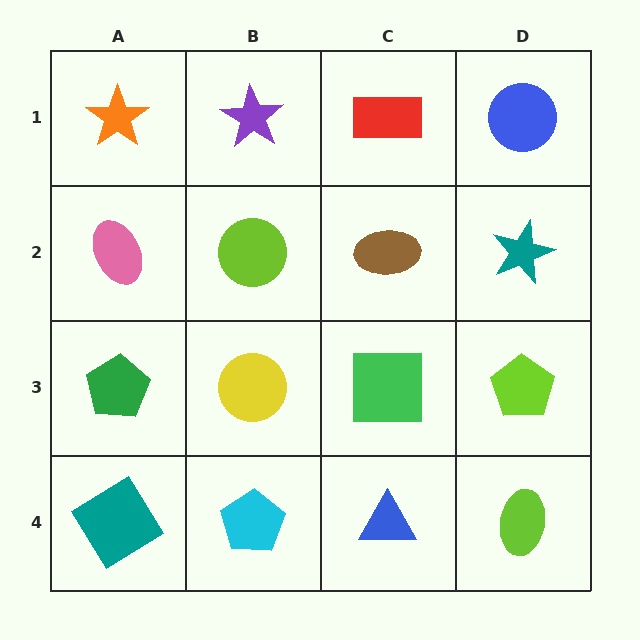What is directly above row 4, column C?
A green square.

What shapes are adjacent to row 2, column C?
A red rectangle (row 1, column C), a green square (row 3, column C), a lime circle (row 2, column B), a teal star (row 2, column D).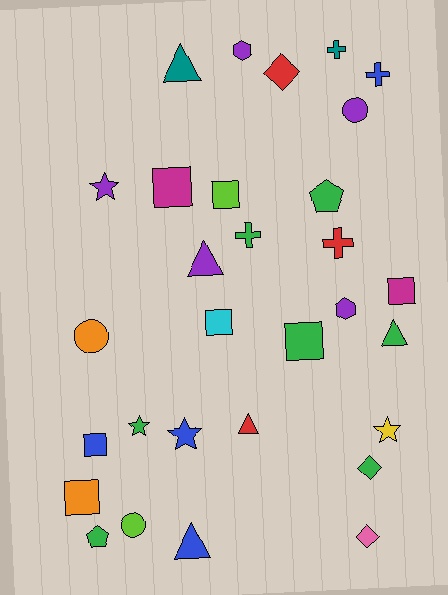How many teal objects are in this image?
There are 2 teal objects.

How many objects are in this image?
There are 30 objects.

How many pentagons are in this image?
There are 2 pentagons.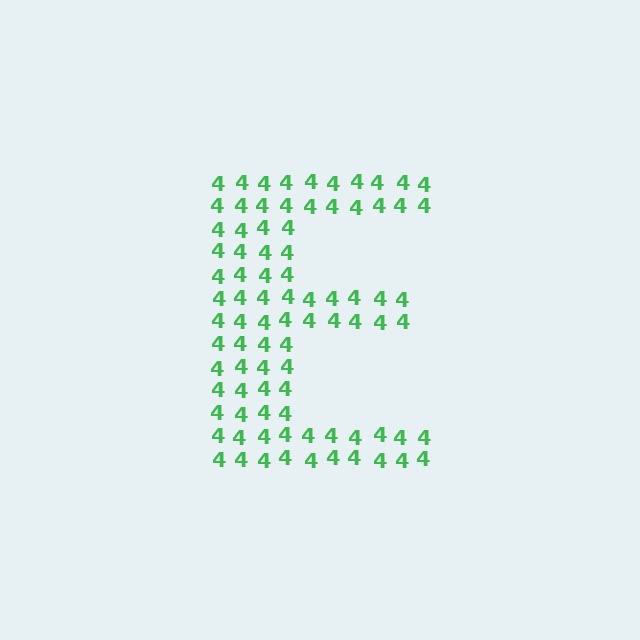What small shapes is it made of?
It is made of small digit 4's.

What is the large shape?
The large shape is the letter E.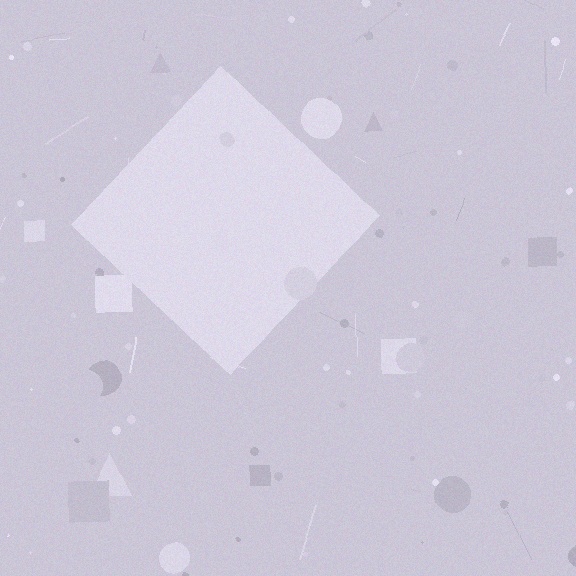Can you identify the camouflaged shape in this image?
The camouflaged shape is a diamond.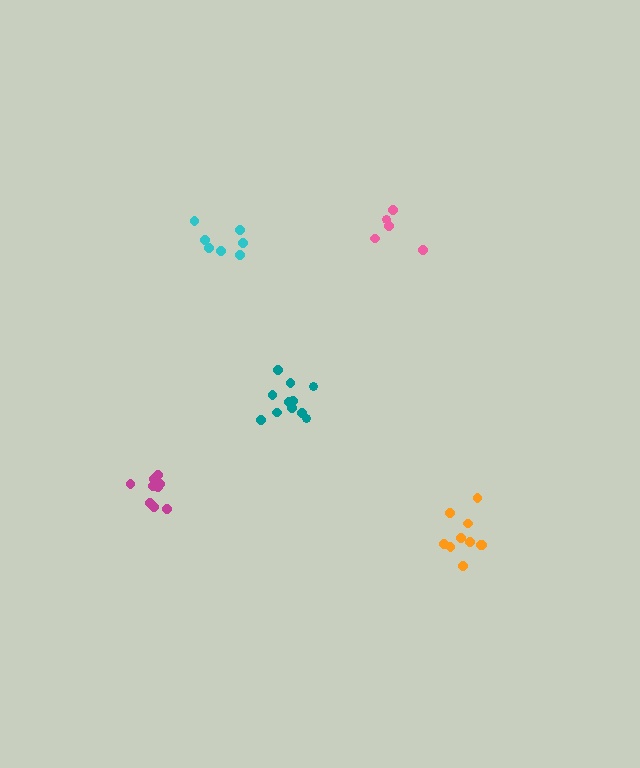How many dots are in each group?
Group 1: 7 dots, Group 2: 10 dots, Group 3: 11 dots, Group 4: 5 dots, Group 5: 10 dots (43 total).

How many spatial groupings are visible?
There are 5 spatial groupings.